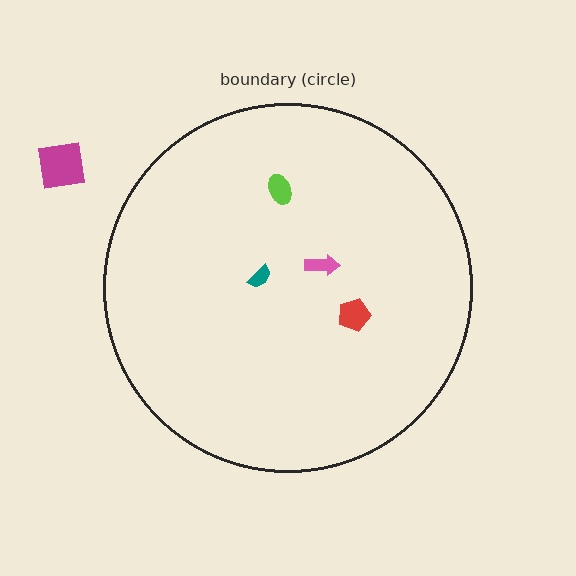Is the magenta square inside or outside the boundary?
Outside.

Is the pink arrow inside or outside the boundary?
Inside.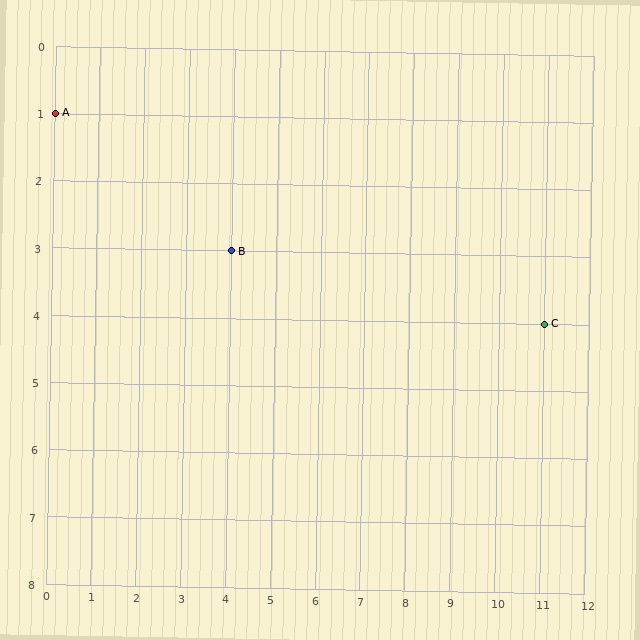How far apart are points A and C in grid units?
Points A and C are 11 columns and 3 rows apart (about 11.4 grid units diagonally).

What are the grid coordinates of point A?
Point A is at grid coordinates (0, 1).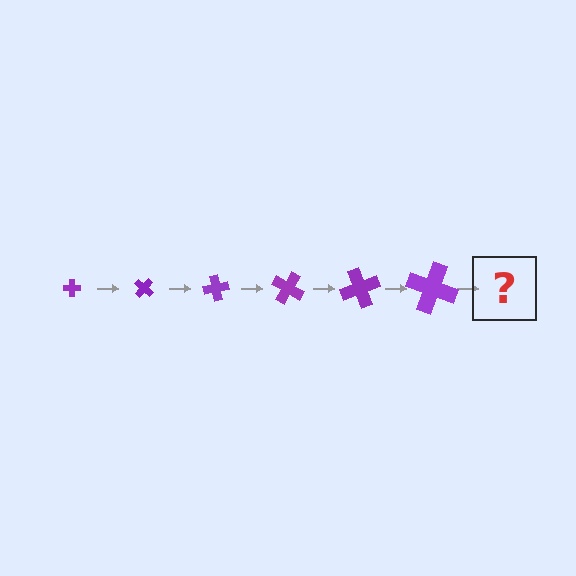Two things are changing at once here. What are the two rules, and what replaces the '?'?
The two rules are that the cross grows larger each step and it rotates 40 degrees each step. The '?' should be a cross, larger than the previous one and rotated 240 degrees from the start.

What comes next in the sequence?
The next element should be a cross, larger than the previous one and rotated 240 degrees from the start.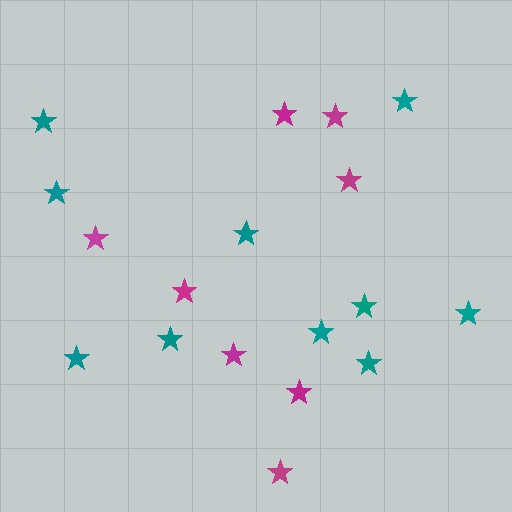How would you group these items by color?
There are 2 groups: one group of teal stars (10) and one group of magenta stars (8).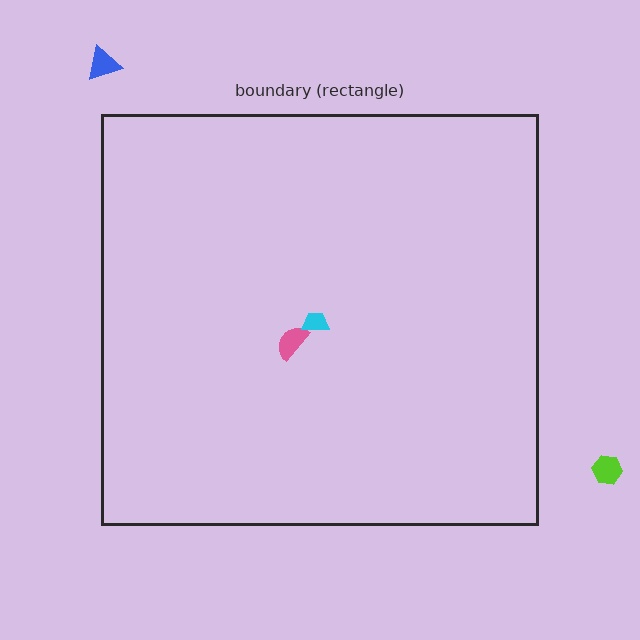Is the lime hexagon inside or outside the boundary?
Outside.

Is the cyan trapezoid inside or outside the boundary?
Inside.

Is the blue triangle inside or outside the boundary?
Outside.